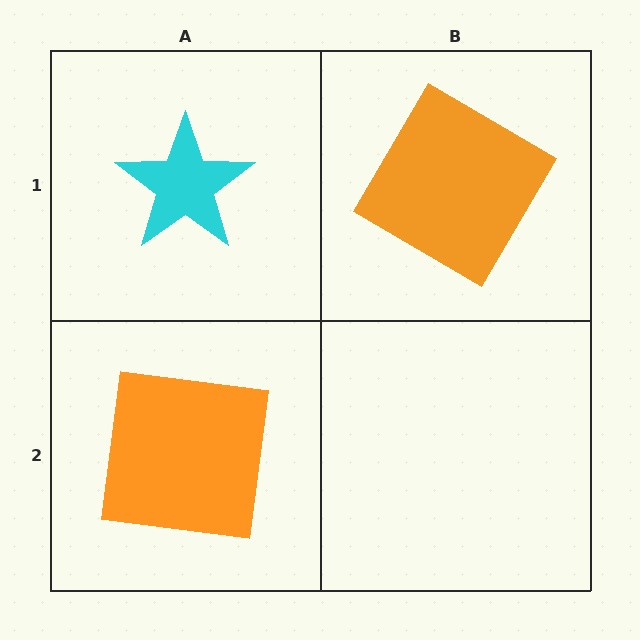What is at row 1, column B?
An orange diamond.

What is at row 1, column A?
A cyan star.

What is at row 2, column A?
An orange square.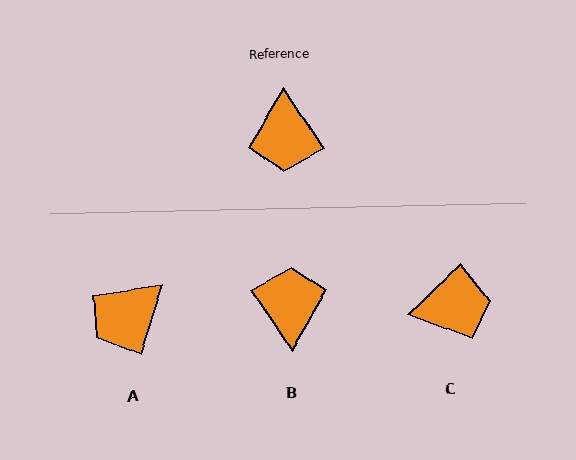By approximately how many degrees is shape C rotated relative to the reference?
Approximately 100 degrees counter-clockwise.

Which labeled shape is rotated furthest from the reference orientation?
B, about 179 degrees away.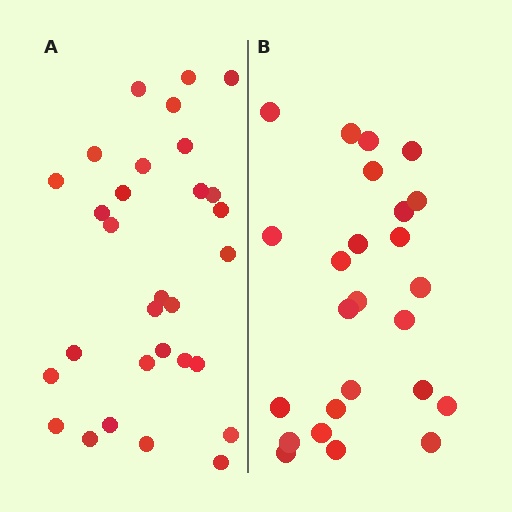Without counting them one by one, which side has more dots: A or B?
Region A (the left region) has more dots.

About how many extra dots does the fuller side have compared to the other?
Region A has about 5 more dots than region B.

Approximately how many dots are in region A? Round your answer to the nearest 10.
About 30 dots.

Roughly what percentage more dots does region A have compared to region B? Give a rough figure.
About 20% more.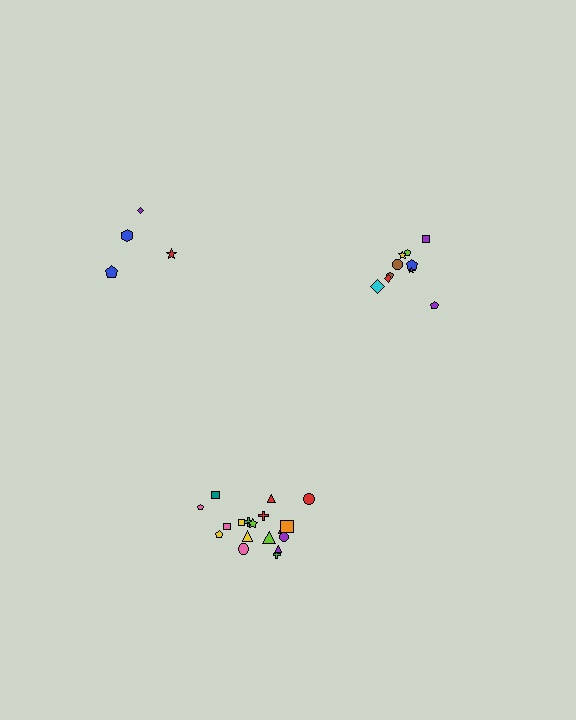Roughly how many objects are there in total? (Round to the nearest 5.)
Roughly 30 objects in total.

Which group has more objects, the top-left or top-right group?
The top-right group.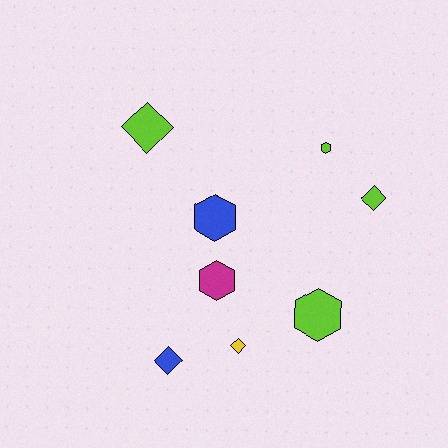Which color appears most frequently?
Lime, with 4 objects.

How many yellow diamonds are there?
There is 1 yellow diamond.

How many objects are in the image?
There are 8 objects.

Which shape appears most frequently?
Hexagon, with 4 objects.